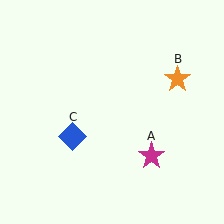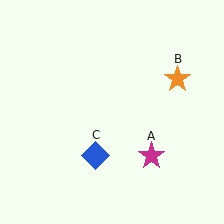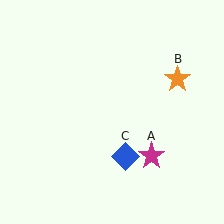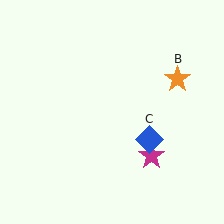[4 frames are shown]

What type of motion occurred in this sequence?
The blue diamond (object C) rotated counterclockwise around the center of the scene.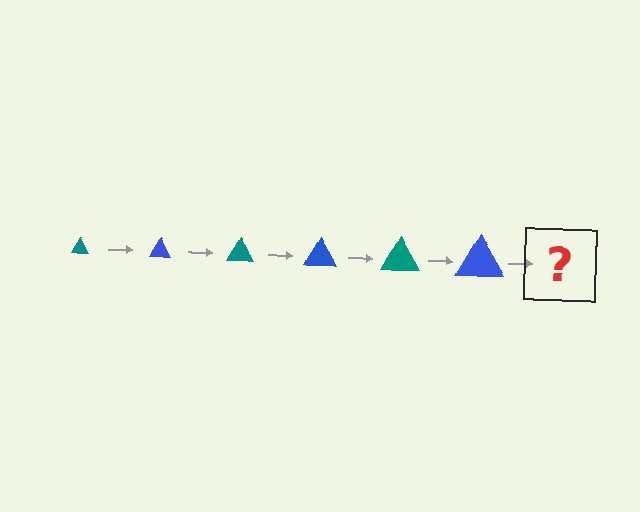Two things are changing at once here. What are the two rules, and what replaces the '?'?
The two rules are that the triangle grows larger each step and the color cycles through teal and blue. The '?' should be a teal triangle, larger than the previous one.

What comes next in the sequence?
The next element should be a teal triangle, larger than the previous one.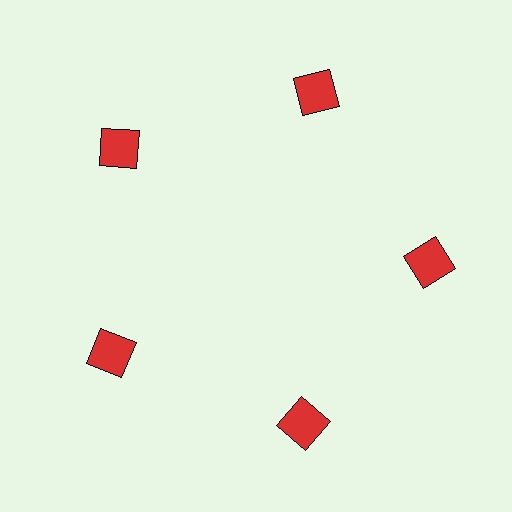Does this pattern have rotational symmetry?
Yes, this pattern has 5-fold rotational symmetry. It looks the same after rotating 72 degrees around the center.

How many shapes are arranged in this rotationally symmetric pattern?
There are 5 shapes, arranged in 5 groups of 1.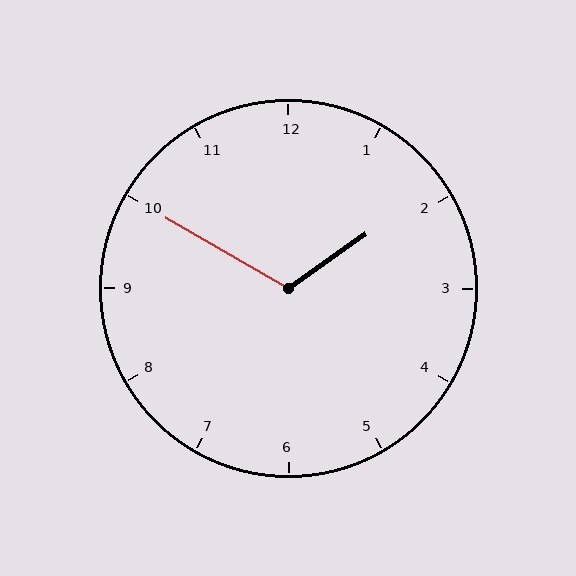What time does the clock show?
1:50.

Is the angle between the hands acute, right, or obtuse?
It is obtuse.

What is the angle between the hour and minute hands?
Approximately 115 degrees.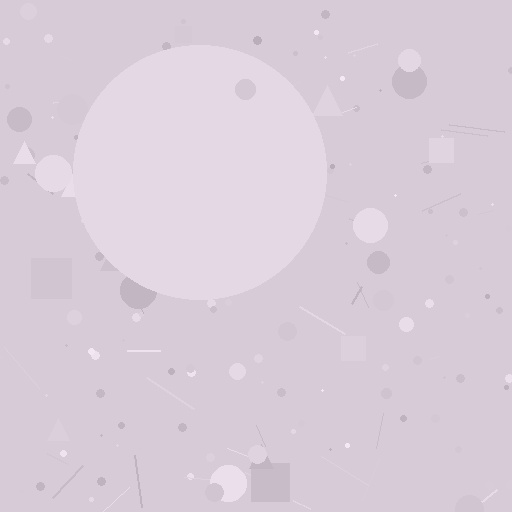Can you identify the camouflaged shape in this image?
The camouflaged shape is a circle.